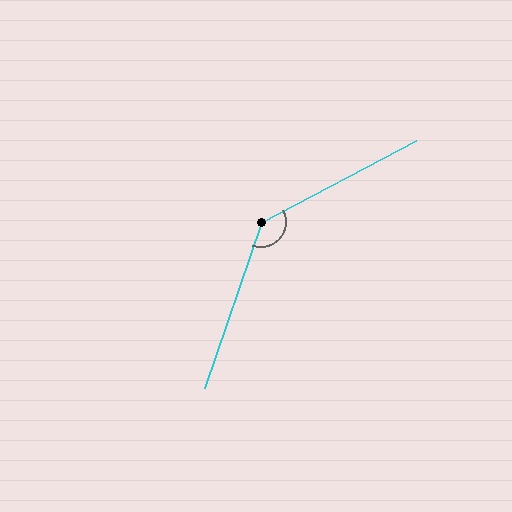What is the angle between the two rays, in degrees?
Approximately 136 degrees.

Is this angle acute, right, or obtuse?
It is obtuse.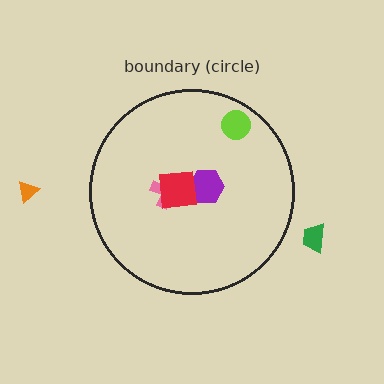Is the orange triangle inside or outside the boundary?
Outside.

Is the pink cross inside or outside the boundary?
Inside.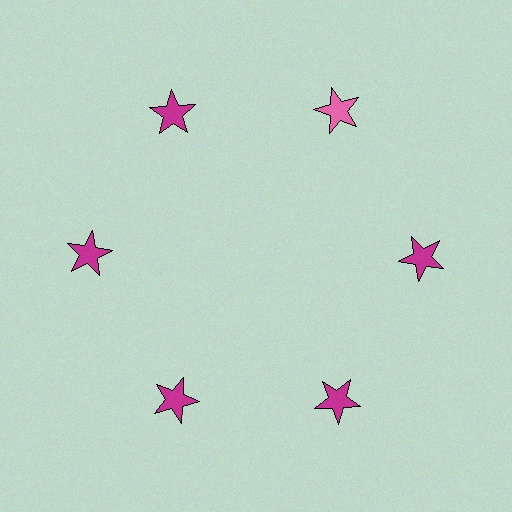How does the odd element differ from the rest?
It has a different color: pink instead of magenta.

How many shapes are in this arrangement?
There are 6 shapes arranged in a ring pattern.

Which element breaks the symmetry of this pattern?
The pink star at roughly the 1 o'clock position breaks the symmetry. All other shapes are magenta stars.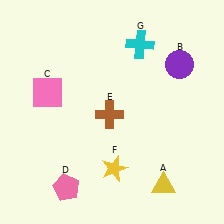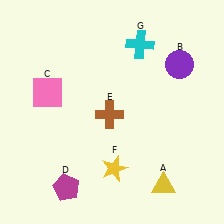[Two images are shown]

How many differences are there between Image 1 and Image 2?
There is 1 difference between the two images.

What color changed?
The pentagon (D) changed from pink in Image 1 to magenta in Image 2.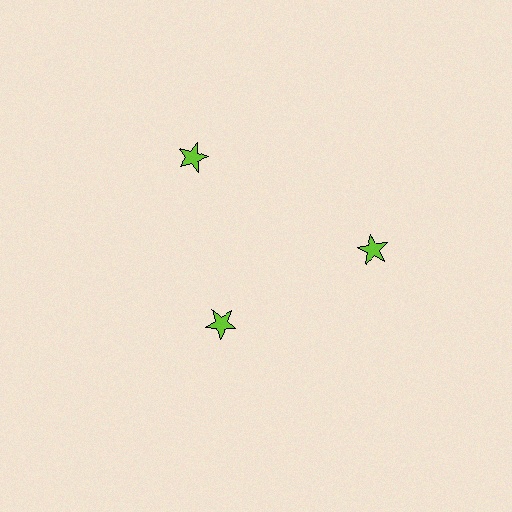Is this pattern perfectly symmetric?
No. The 3 lime stars are arranged in a ring, but one element near the 7 o'clock position is pulled inward toward the center, breaking the 3-fold rotational symmetry.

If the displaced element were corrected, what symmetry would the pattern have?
It would have 3-fold rotational symmetry — the pattern would map onto itself every 120 degrees.